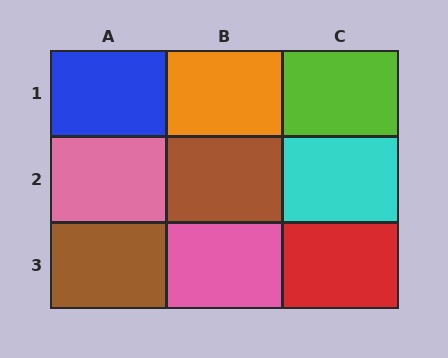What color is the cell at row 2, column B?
Brown.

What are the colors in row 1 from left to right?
Blue, orange, lime.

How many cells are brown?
2 cells are brown.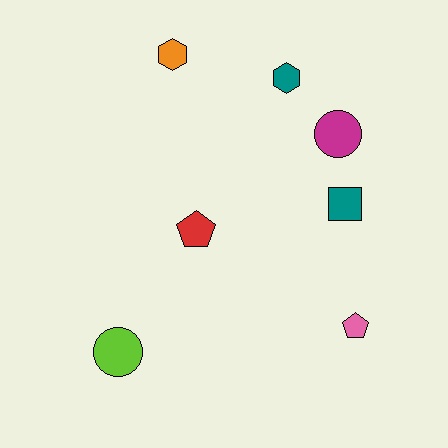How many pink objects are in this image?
There is 1 pink object.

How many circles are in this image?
There are 2 circles.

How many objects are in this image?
There are 7 objects.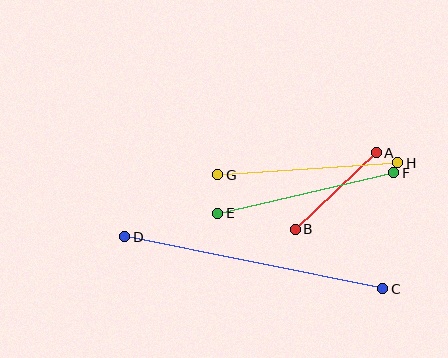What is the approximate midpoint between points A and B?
The midpoint is at approximately (336, 191) pixels.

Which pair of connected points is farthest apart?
Points C and D are farthest apart.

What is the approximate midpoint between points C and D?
The midpoint is at approximately (254, 263) pixels.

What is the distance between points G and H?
The distance is approximately 180 pixels.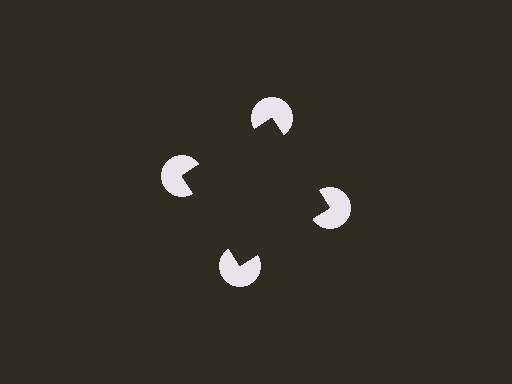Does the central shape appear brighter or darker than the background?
It typically appears slightly darker than the background, even though no actual brightness change is drawn.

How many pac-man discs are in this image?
There are 4 — one at each vertex of the illusory square.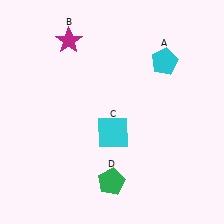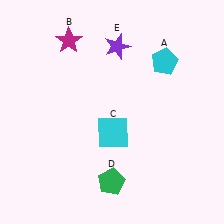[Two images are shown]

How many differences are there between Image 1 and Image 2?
There is 1 difference between the two images.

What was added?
A purple star (E) was added in Image 2.